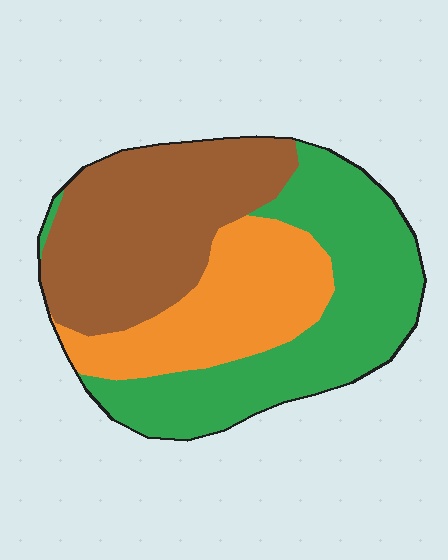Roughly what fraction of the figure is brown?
Brown covers about 35% of the figure.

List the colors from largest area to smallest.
From largest to smallest: green, brown, orange.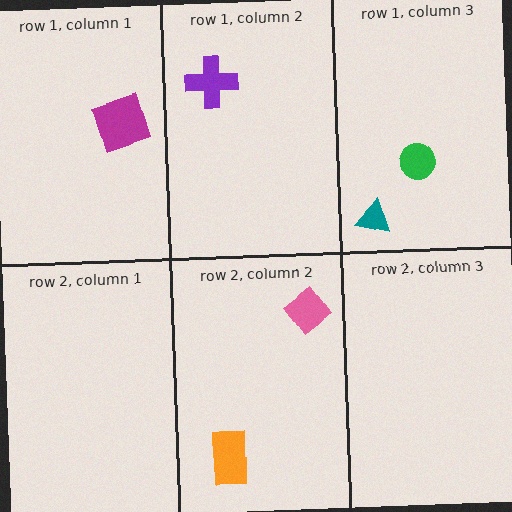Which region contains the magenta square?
The row 1, column 1 region.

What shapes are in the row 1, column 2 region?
The purple cross.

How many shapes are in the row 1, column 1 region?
1.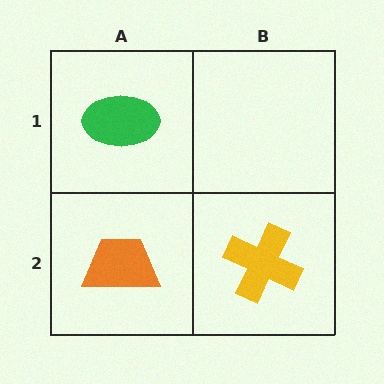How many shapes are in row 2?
2 shapes.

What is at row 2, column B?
A yellow cross.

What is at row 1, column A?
A green ellipse.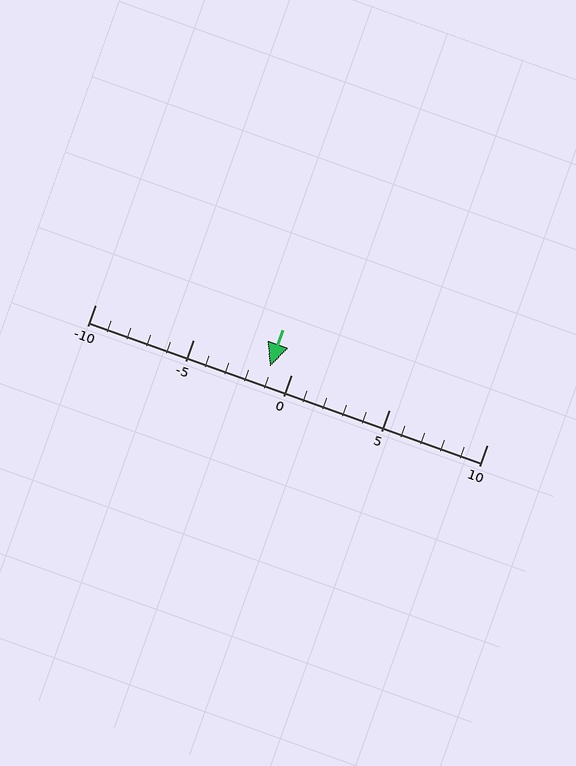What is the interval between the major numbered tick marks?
The major tick marks are spaced 5 units apart.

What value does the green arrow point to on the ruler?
The green arrow points to approximately -1.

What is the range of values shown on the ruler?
The ruler shows values from -10 to 10.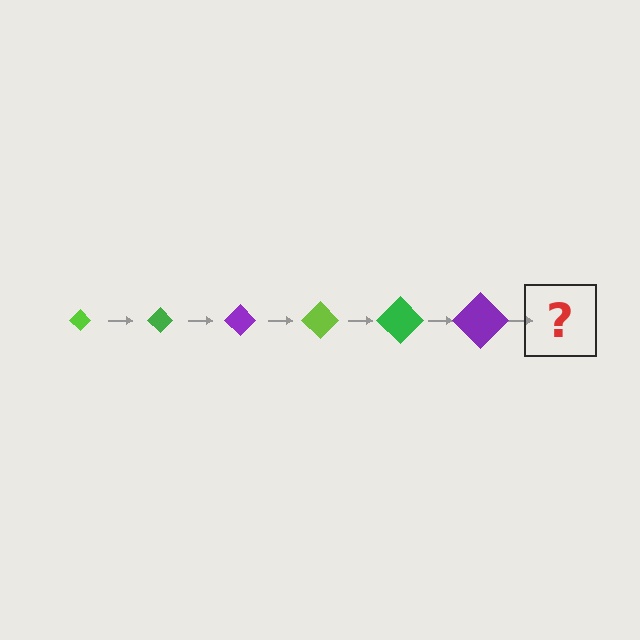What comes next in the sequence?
The next element should be a lime diamond, larger than the previous one.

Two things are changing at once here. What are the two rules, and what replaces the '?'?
The two rules are that the diamond grows larger each step and the color cycles through lime, green, and purple. The '?' should be a lime diamond, larger than the previous one.